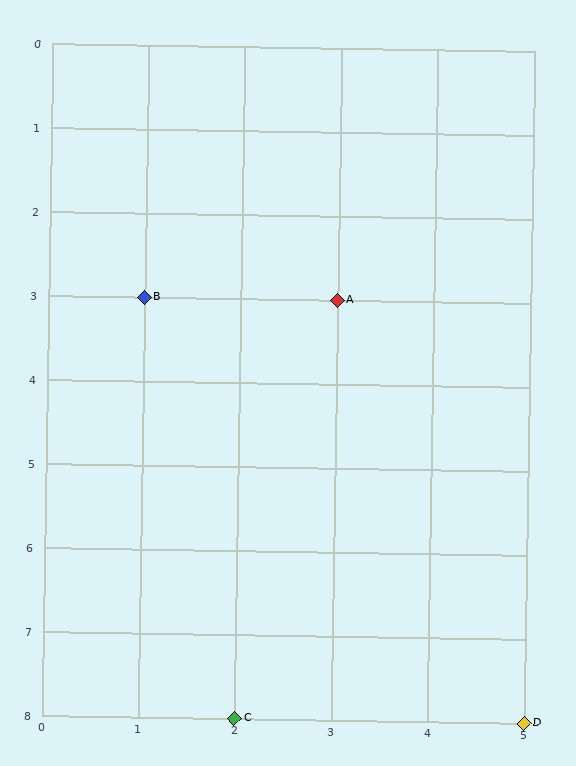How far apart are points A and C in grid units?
Points A and C are 1 column and 5 rows apart (about 5.1 grid units diagonally).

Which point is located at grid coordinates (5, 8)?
Point D is at (5, 8).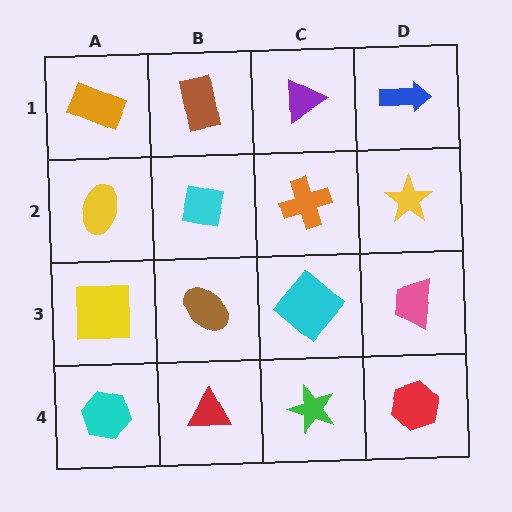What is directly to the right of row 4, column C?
A red hexagon.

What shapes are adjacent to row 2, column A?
An orange rectangle (row 1, column A), a yellow square (row 3, column A), a cyan square (row 2, column B).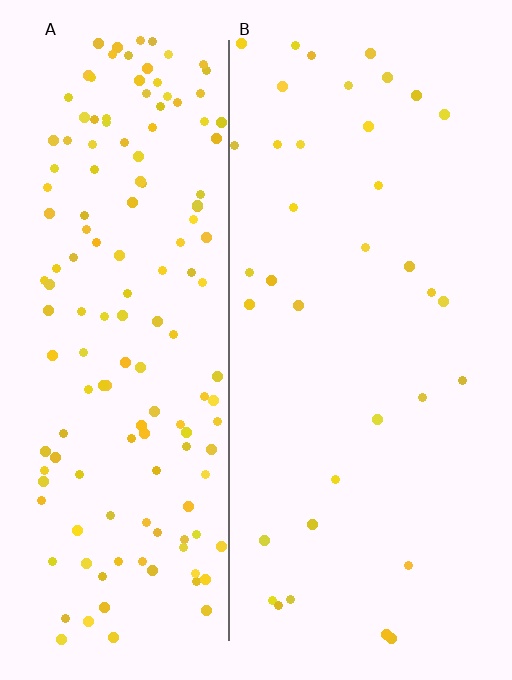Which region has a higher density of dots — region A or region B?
A (the left).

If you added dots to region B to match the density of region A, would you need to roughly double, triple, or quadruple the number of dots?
Approximately quadruple.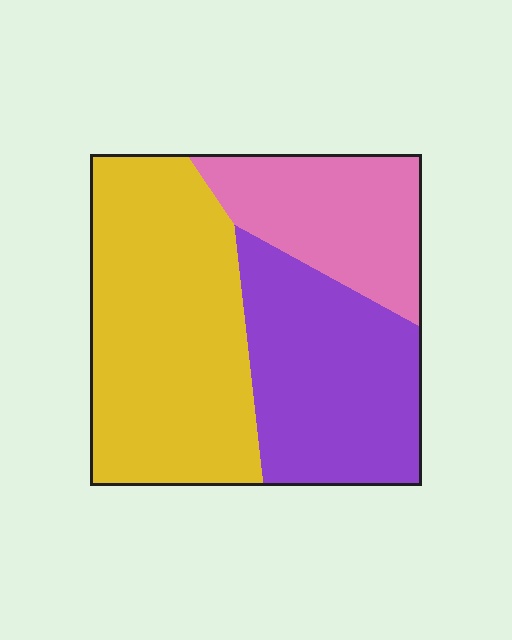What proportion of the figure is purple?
Purple takes up about one third (1/3) of the figure.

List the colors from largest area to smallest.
From largest to smallest: yellow, purple, pink.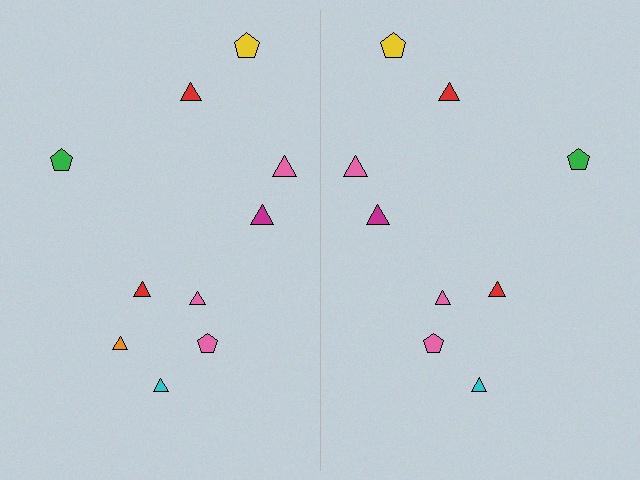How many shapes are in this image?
There are 19 shapes in this image.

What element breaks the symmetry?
A orange triangle is missing from the right side.